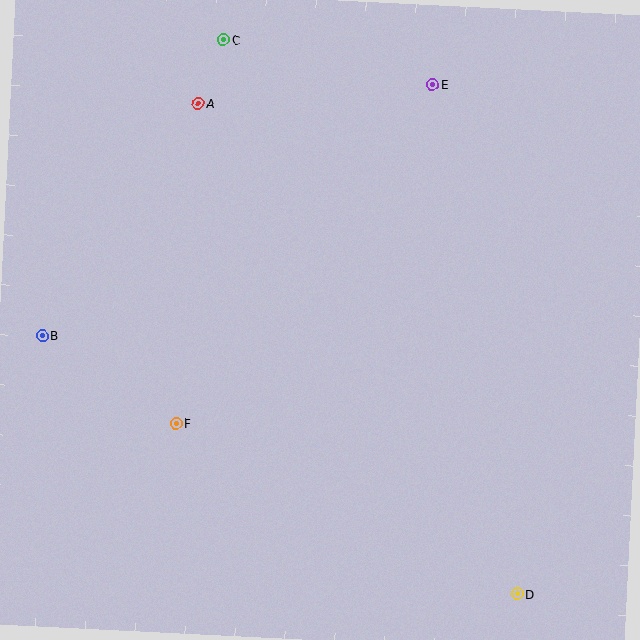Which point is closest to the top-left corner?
Point A is closest to the top-left corner.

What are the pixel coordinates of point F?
Point F is at (176, 424).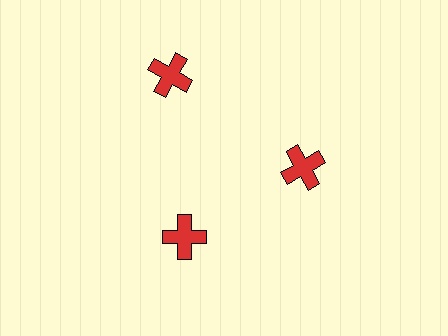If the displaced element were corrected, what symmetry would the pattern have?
It would have 3-fold rotational symmetry — the pattern would map onto itself every 120 degrees.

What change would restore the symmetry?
The symmetry would be restored by moving it inward, back onto the ring so that all 3 crosses sit at equal angles and equal distance from the center.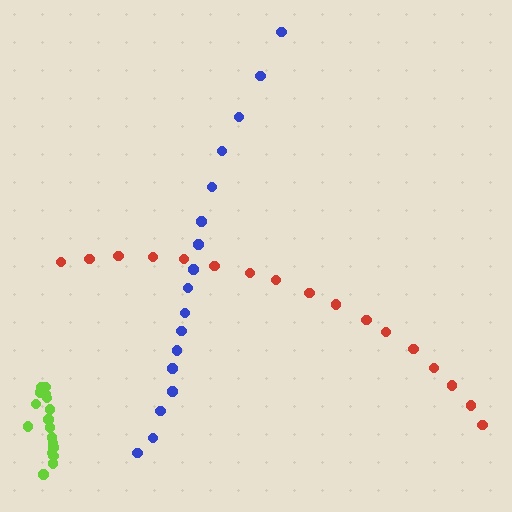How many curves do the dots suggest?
There are 3 distinct paths.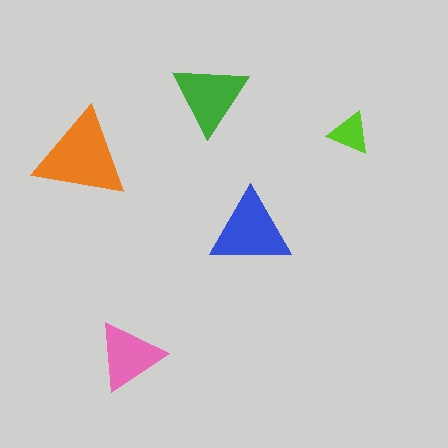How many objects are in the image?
There are 5 objects in the image.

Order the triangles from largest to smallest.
the orange one, the blue one, the green one, the pink one, the lime one.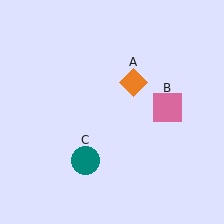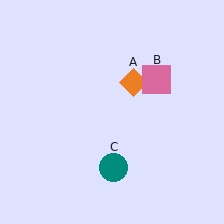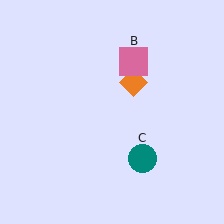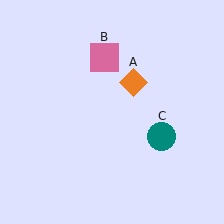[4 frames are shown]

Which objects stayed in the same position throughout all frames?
Orange diamond (object A) remained stationary.